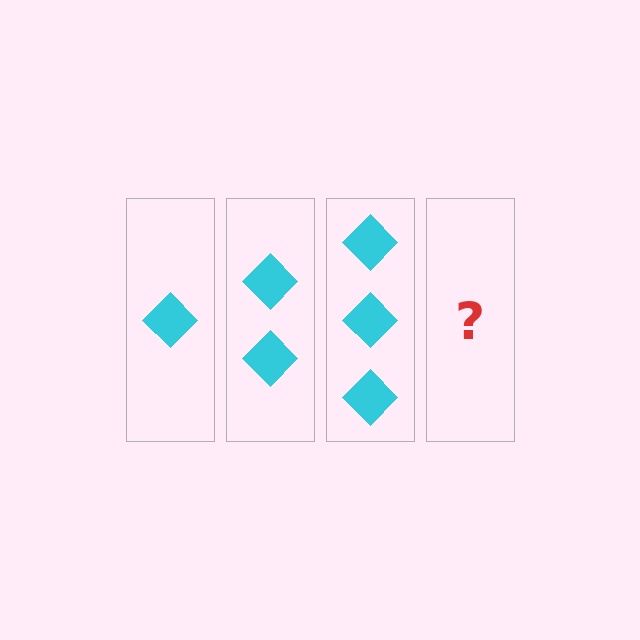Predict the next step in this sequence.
The next step is 4 diamonds.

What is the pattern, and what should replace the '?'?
The pattern is that each step adds one more diamond. The '?' should be 4 diamonds.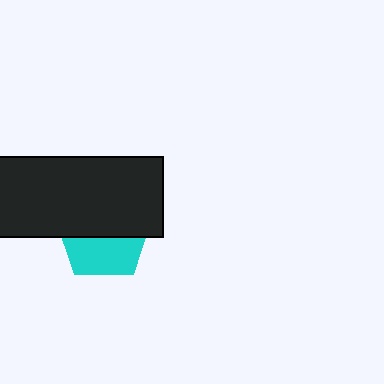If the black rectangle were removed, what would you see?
You would see the complete cyan pentagon.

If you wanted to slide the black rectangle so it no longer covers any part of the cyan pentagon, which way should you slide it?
Slide it up — that is the most direct way to separate the two shapes.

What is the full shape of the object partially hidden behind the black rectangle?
The partially hidden object is a cyan pentagon.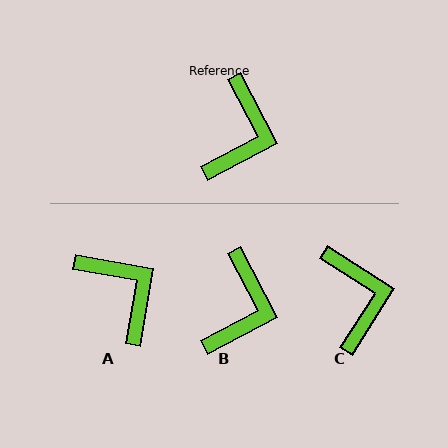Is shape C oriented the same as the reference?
No, it is off by about 30 degrees.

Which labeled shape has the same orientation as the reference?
B.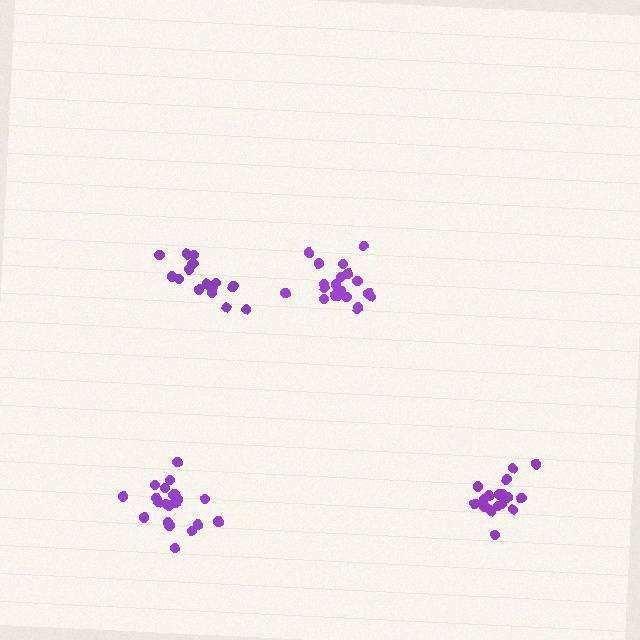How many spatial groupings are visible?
There are 4 spatial groupings.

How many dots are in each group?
Group 1: 17 dots, Group 2: 21 dots, Group 3: 16 dots, Group 4: 20 dots (74 total).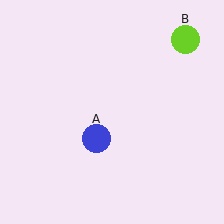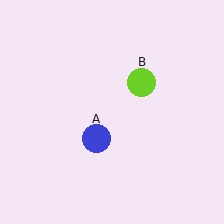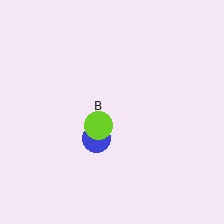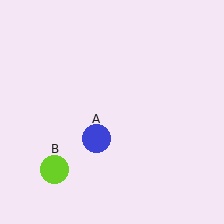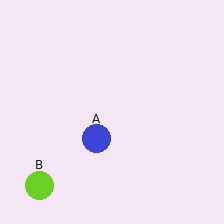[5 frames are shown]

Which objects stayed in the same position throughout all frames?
Blue circle (object A) remained stationary.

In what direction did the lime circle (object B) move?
The lime circle (object B) moved down and to the left.